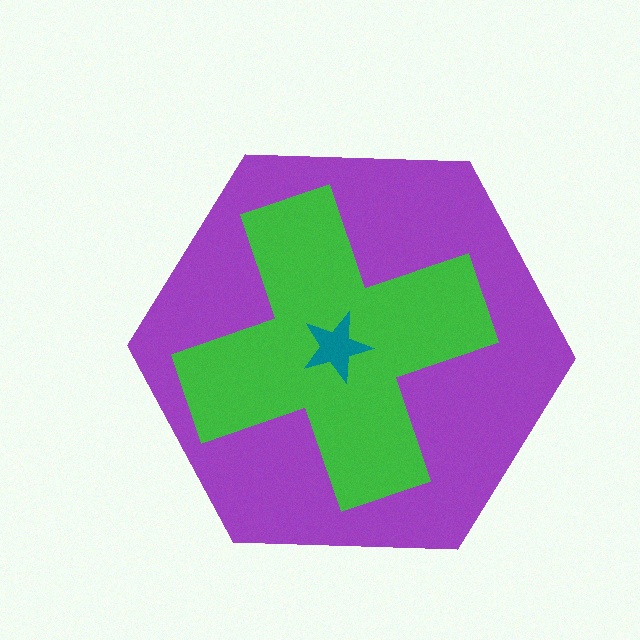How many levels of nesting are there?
3.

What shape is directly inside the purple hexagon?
The green cross.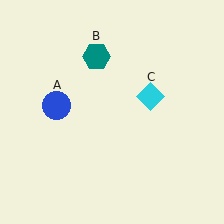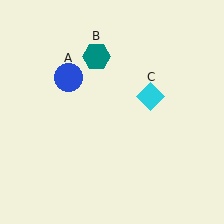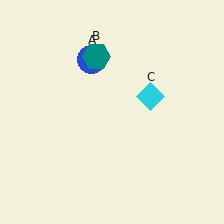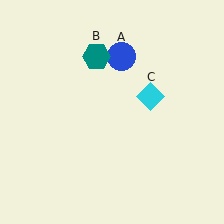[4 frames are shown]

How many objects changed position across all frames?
1 object changed position: blue circle (object A).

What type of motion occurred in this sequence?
The blue circle (object A) rotated clockwise around the center of the scene.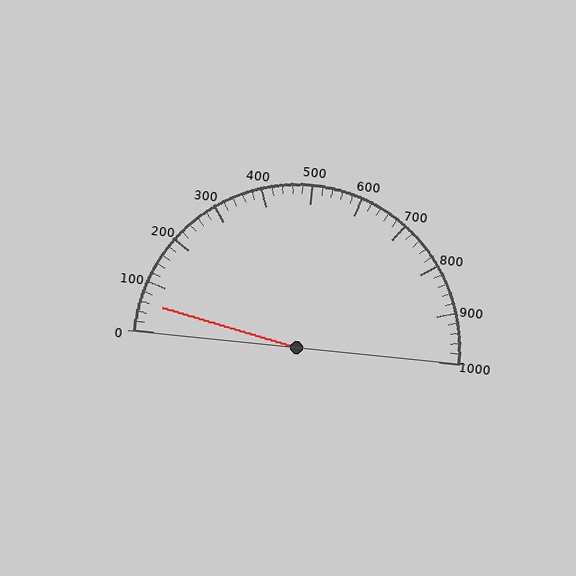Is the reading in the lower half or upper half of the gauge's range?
The reading is in the lower half of the range (0 to 1000).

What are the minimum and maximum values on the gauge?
The gauge ranges from 0 to 1000.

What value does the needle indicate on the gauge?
The needle indicates approximately 60.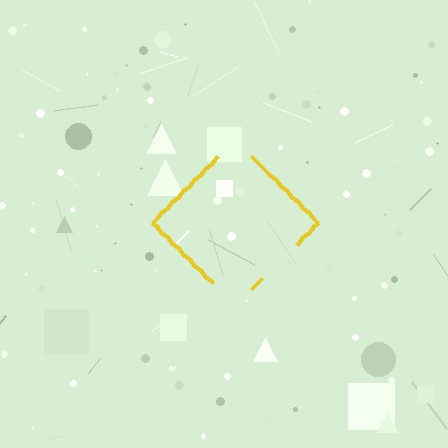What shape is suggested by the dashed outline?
The dashed outline suggests a diamond.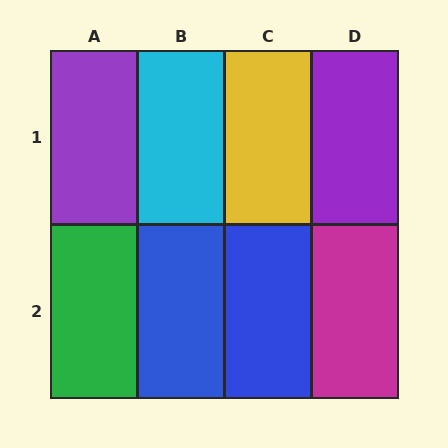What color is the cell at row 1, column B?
Cyan.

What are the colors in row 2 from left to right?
Green, blue, blue, magenta.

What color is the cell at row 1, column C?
Yellow.